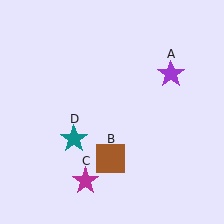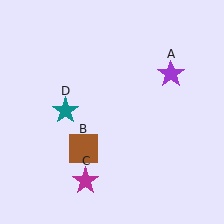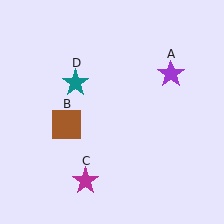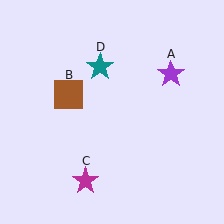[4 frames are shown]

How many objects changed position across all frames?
2 objects changed position: brown square (object B), teal star (object D).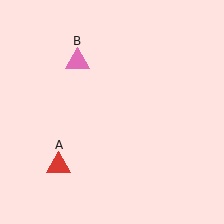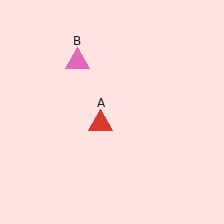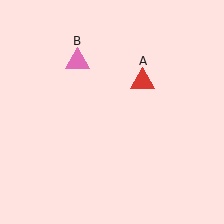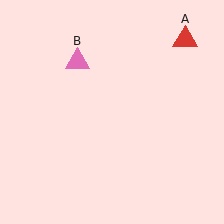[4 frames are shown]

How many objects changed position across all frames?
1 object changed position: red triangle (object A).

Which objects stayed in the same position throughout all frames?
Pink triangle (object B) remained stationary.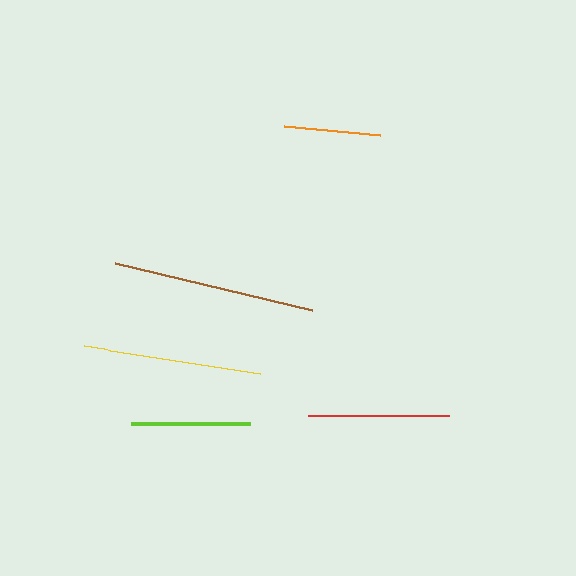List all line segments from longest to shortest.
From longest to shortest: brown, yellow, red, lime, orange.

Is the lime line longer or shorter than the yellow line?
The yellow line is longer than the lime line.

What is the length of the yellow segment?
The yellow segment is approximately 178 pixels long.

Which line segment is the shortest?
The orange line is the shortest at approximately 96 pixels.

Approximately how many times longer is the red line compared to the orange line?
The red line is approximately 1.5 times the length of the orange line.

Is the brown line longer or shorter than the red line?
The brown line is longer than the red line.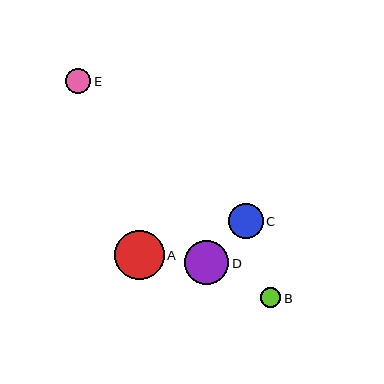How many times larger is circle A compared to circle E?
Circle A is approximately 2.0 times the size of circle E.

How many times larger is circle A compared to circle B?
Circle A is approximately 2.4 times the size of circle B.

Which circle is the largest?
Circle A is the largest with a size of approximately 49 pixels.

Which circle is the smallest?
Circle B is the smallest with a size of approximately 21 pixels.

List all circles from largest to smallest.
From largest to smallest: A, D, C, E, B.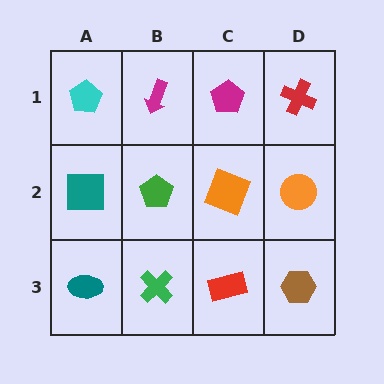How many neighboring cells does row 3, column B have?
3.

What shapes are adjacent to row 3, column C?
An orange square (row 2, column C), a green cross (row 3, column B), a brown hexagon (row 3, column D).